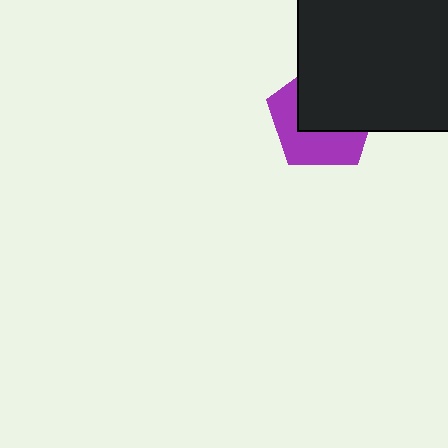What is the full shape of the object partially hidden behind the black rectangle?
The partially hidden object is a purple pentagon.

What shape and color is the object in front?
The object in front is a black rectangle.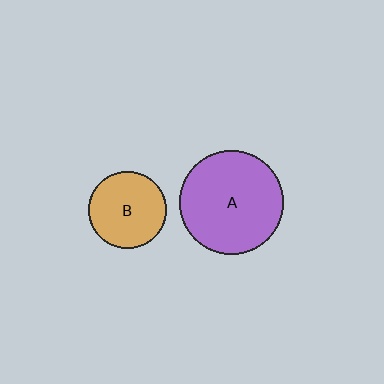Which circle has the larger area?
Circle A (purple).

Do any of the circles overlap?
No, none of the circles overlap.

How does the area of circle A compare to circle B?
Approximately 1.8 times.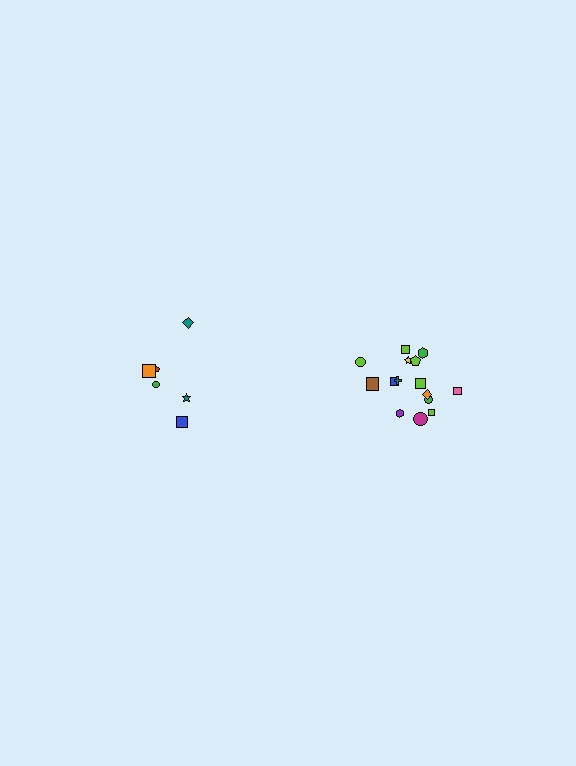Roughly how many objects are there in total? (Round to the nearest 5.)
Roughly 20 objects in total.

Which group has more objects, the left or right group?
The right group.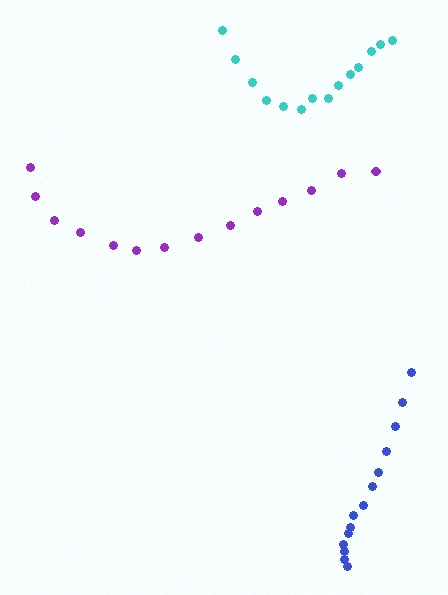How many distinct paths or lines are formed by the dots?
There are 3 distinct paths.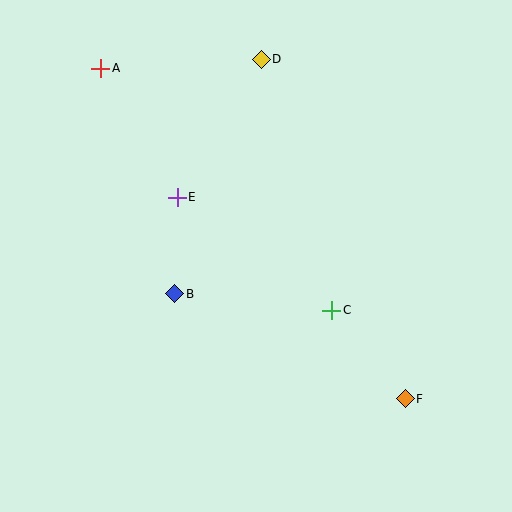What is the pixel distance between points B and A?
The distance between B and A is 237 pixels.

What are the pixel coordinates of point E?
Point E is at (177, 197).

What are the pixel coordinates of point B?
Point B is at (175, 294).